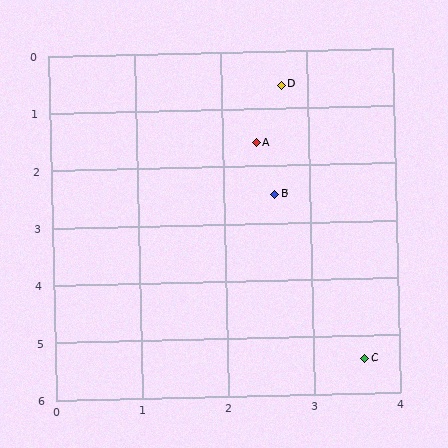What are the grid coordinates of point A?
Point A is at approximately (2.4, 1.6).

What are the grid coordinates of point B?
Point B is at approximately (2.6, 2.5).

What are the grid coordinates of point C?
Point C is at approximately (3.6, 5.4).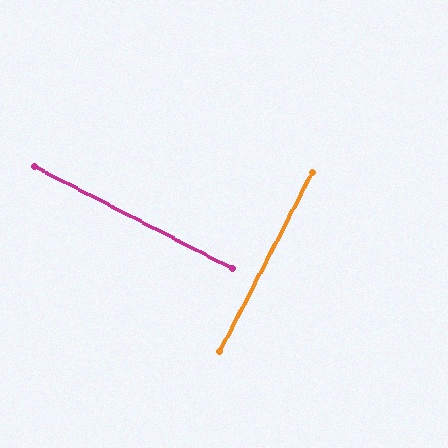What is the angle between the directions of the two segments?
Approximately 90 degrees.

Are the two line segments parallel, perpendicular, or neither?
Perpendicular — they meet at approximately 90°.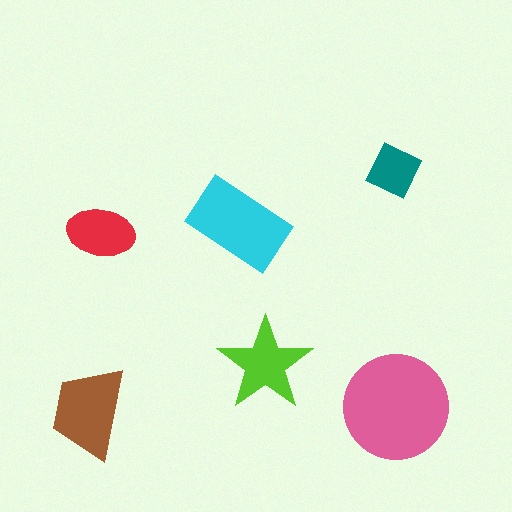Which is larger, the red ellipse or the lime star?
The lime star.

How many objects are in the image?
There are 6 objects in the image.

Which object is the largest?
The pink circle.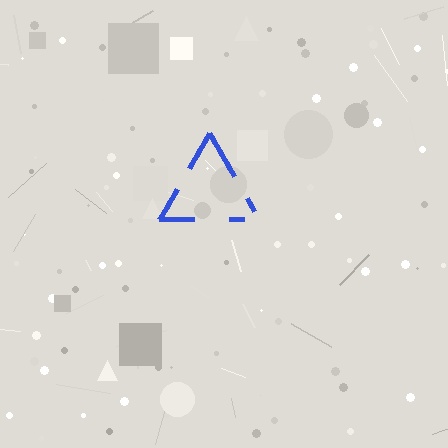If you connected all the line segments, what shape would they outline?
They would outline a triangle.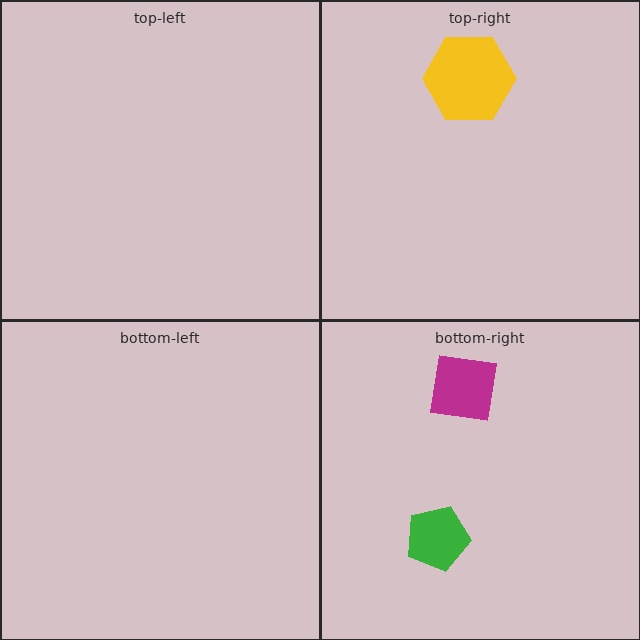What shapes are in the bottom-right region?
The magenta square, the green pentagon.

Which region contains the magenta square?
The bottom-right region.